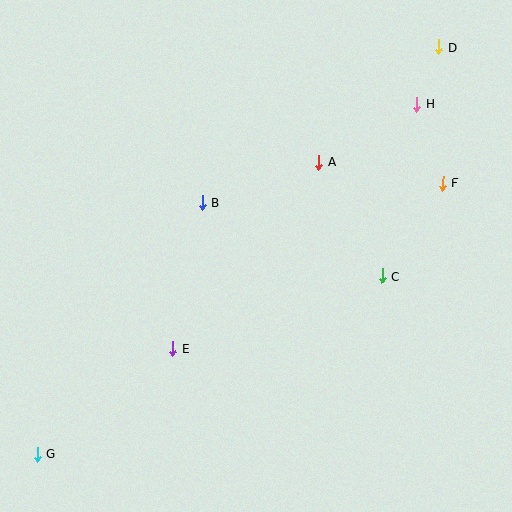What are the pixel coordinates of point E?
Point E is at (173, 349).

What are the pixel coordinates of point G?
Point G is at (37, 454).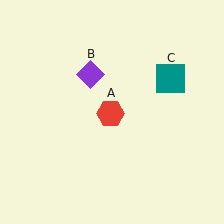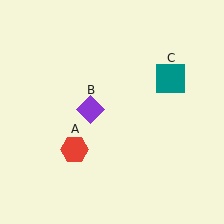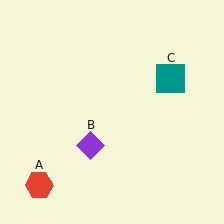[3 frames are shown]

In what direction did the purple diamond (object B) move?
The purple diamond (object B) moved down.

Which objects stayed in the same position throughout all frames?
Teal square (object C) remained stationary.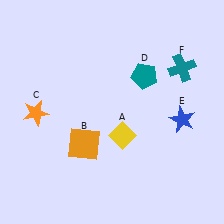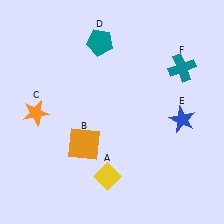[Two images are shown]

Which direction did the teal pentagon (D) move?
The teal pentagon (D) moved left.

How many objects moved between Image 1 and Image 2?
2 objects moved between the two images.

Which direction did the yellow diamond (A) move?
The yellow diamond (A) moved down.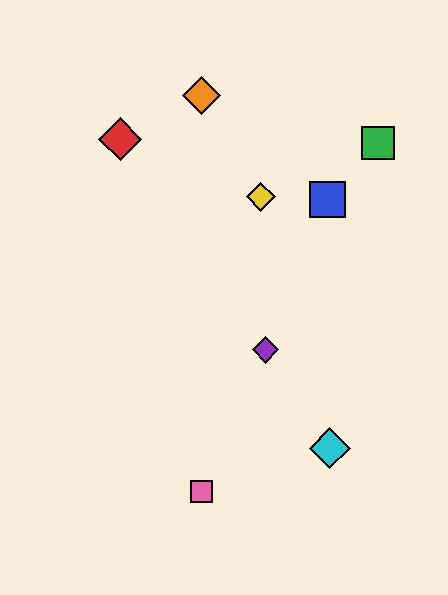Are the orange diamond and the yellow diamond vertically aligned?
No, the orange diamond is at x≈202 and the yellow diamond is at x≈261.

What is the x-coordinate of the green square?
The green square is at x≈378.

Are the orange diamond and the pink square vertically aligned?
Yes, both are at x≈202.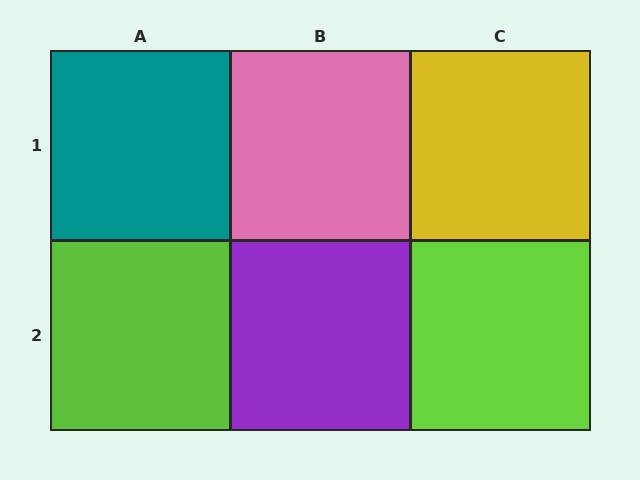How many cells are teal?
1 cell is teal.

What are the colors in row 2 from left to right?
Lime, purple, lime.